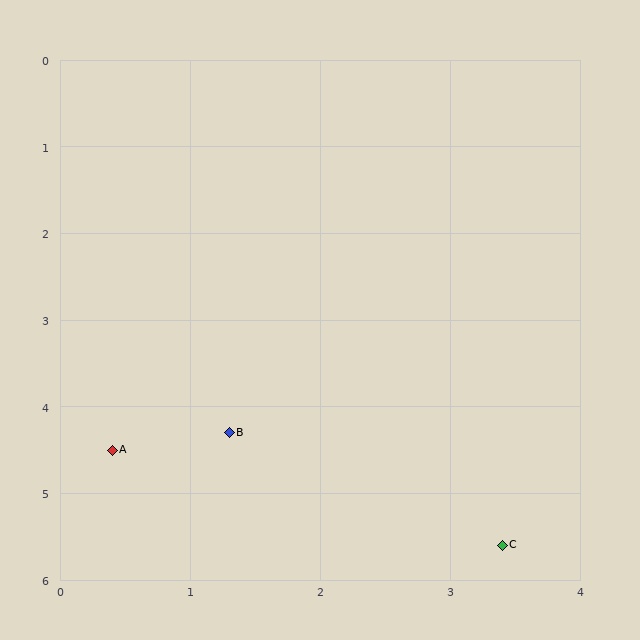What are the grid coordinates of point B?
Point B is at approximately (1.3, 4.3).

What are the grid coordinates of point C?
Point C is at approximately (3.4, 5.6).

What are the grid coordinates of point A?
Point A is at approximately (0.4, 4.5).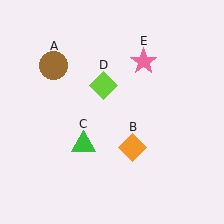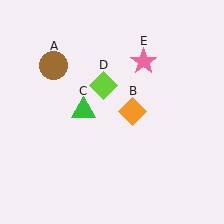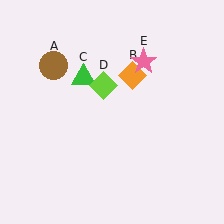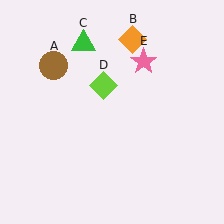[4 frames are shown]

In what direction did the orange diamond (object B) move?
The orange diamond (object B) moved up.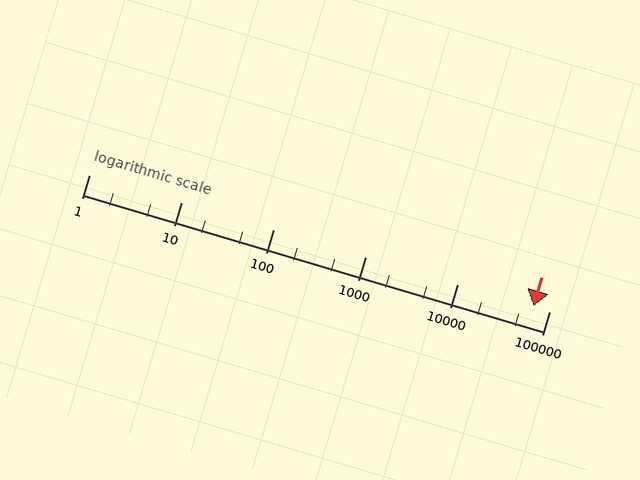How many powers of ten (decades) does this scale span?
The scale spans 5 decades, from 1 to 100000.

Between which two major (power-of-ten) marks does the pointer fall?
The pointer is between 10000 and 100000.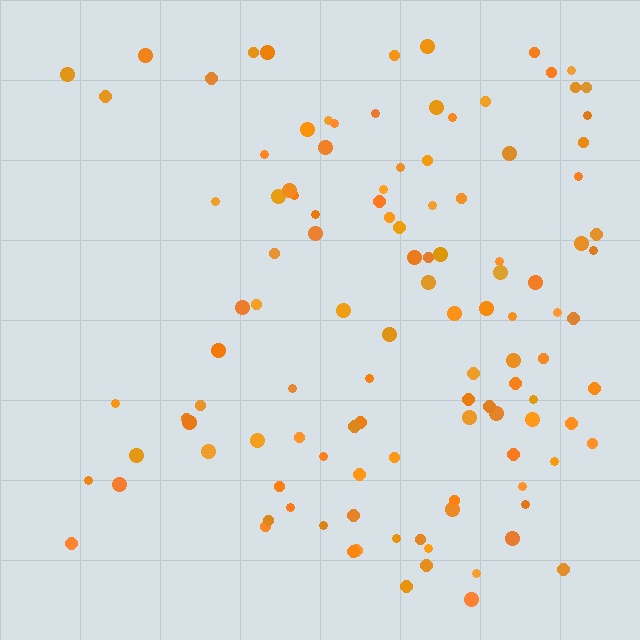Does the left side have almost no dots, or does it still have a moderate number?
Still a moderate number, just noticeably fewer than the right.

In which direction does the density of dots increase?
From left to right, with the right side densest.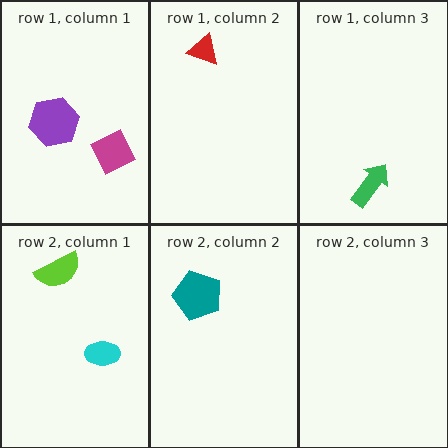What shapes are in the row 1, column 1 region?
The magenta diamond, the purple hexagon.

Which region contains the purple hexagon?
The row 1, column 1 region.